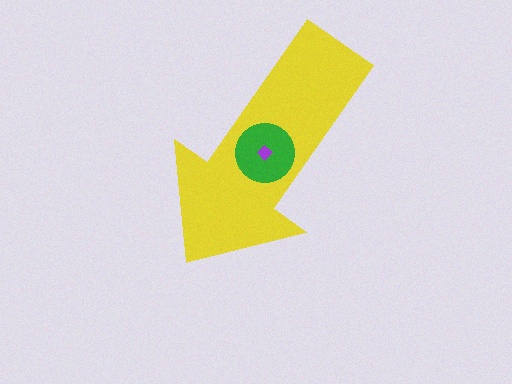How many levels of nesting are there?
3.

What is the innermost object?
The purple diamond.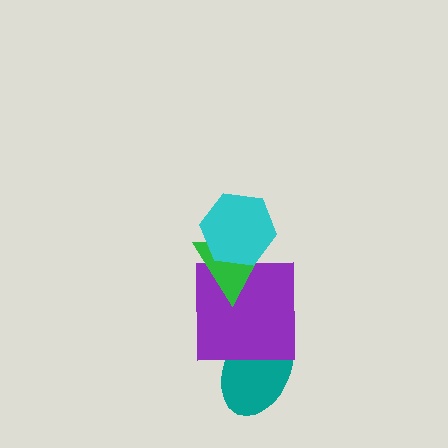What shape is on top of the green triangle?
The cyan hexagon is on top of the green triangle.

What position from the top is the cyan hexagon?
The cyan hexagon is 1st from the top.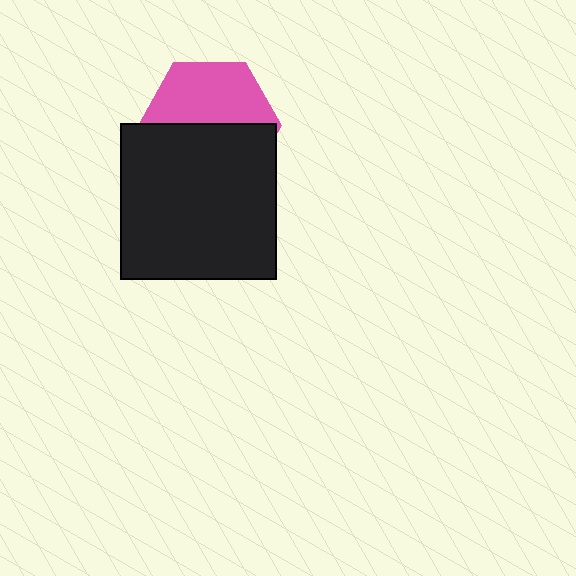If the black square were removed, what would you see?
You would see the complete pink hexagon.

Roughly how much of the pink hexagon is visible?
About half of it is visible (roughly 49%).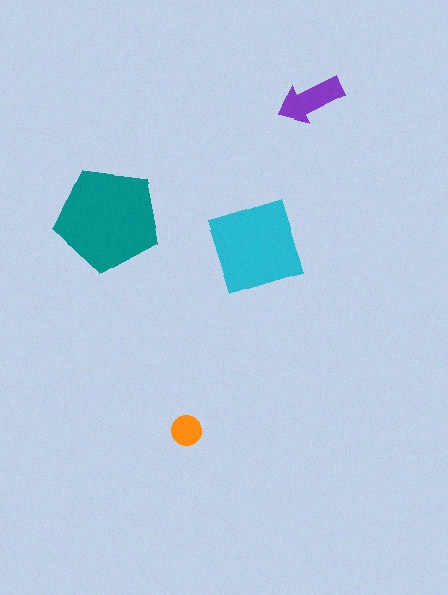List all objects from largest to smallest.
The teal pentagon, the cyan diamond, the purple arrow, the orange circle.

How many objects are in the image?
There are 4 objects in the image.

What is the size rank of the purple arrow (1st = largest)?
3rd.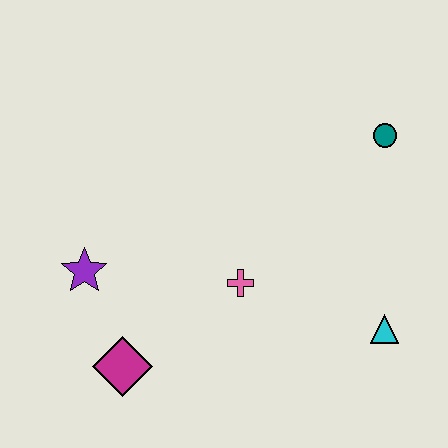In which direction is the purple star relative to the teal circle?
The purple star is to the left of the teal circle.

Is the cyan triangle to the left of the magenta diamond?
No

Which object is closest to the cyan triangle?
The pink cross is closest to the cyan triangle.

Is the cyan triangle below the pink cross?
Yes